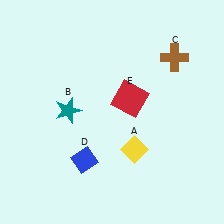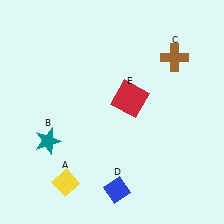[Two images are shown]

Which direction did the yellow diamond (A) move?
The yellow diamond (A) moved left.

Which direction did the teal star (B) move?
The teal star (B) moved down.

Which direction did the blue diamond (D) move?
The blue diamond (D) moved right.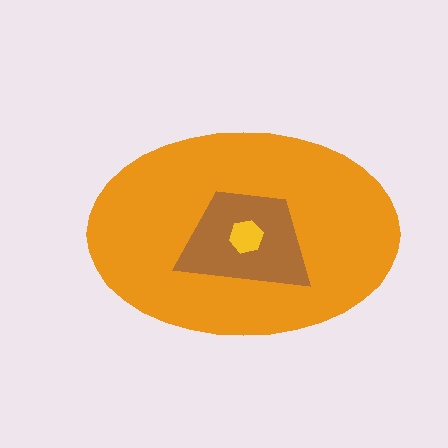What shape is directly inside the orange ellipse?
The brown trapezoid.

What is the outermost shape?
The orange ellipse.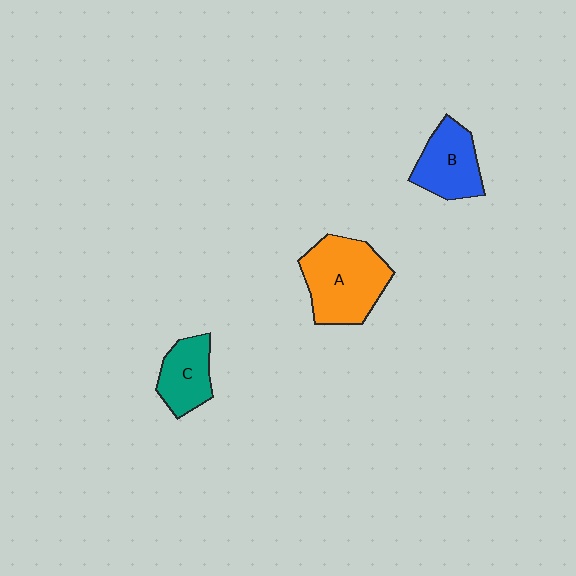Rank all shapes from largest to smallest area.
From largest to smallest: A (orange), B (blue), C (teal).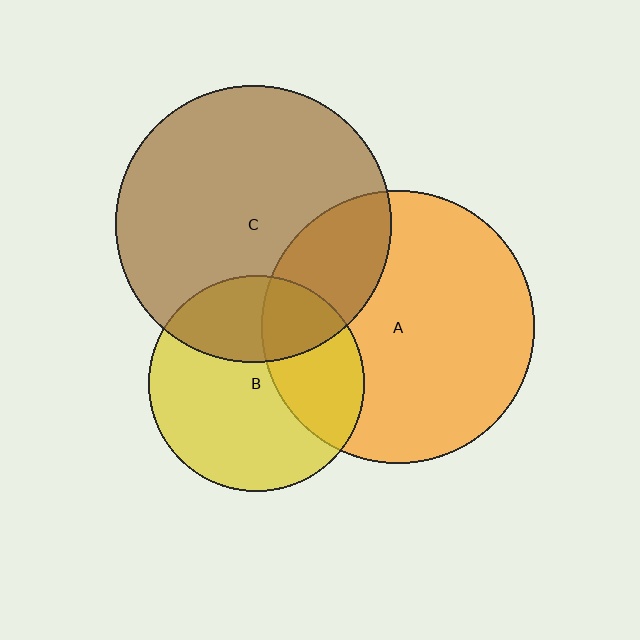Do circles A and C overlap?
Yes.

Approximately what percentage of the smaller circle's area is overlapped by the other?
Approximately 25%.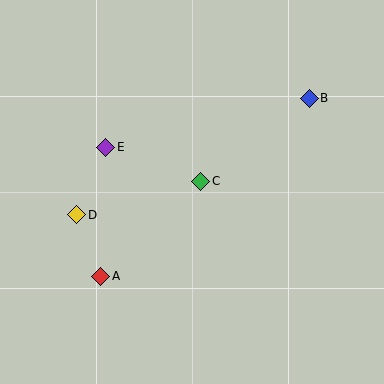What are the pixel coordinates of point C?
Point C is at (201, 181).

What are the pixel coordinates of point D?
Point D is at (77, 215).